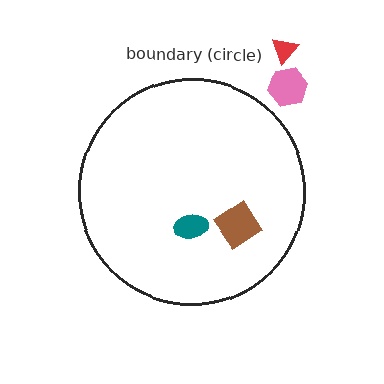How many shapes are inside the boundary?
2 inside, 2 outside.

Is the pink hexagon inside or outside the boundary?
Outside.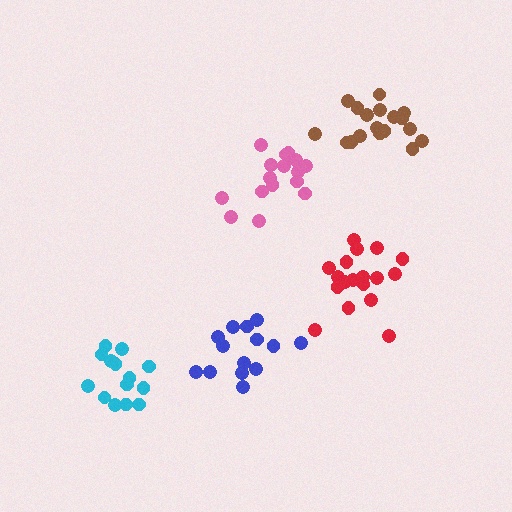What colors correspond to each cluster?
The clusters are colored: blue, pink, cyan, red, brown.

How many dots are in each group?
Group 1: 14 dots, Group 2: 17 dots, Group 3: 14 dots, Group 4: 18 dots, Group 5: 18 dots (81 total).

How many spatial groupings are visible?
There are 5 spatial groupings.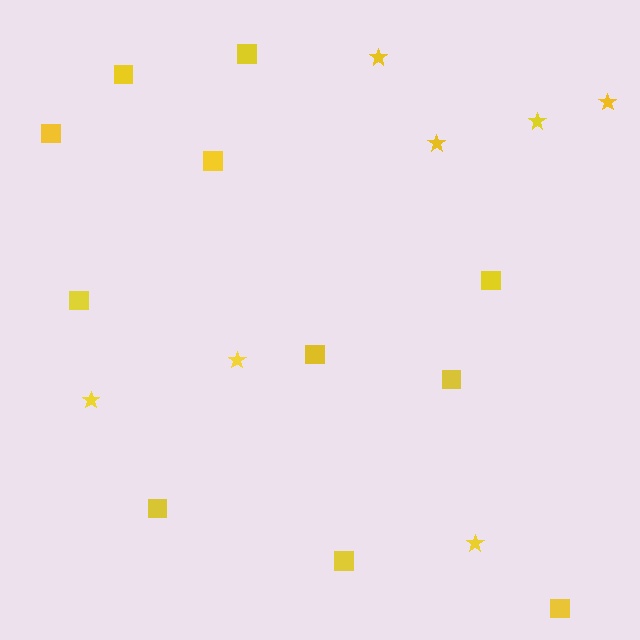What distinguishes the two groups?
There are 2 groups: one group of stars (7) and one group of squares (11).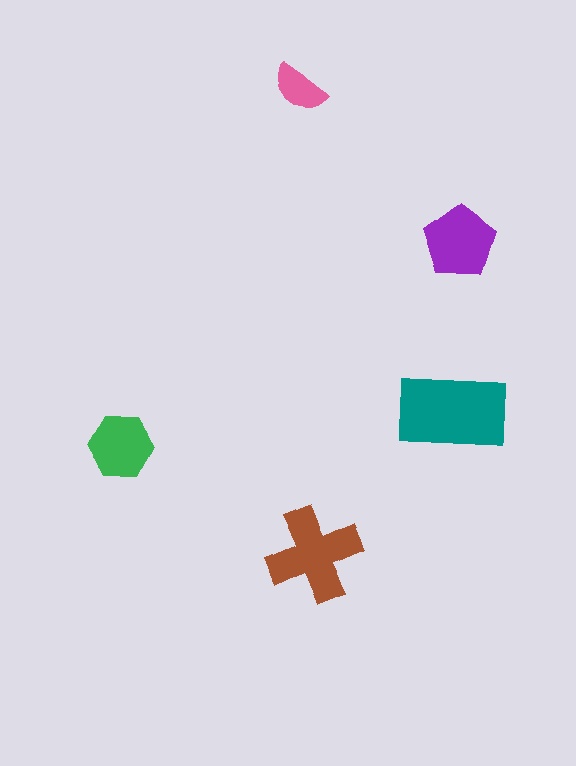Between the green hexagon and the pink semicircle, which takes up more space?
The green hexagon.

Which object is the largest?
The teal rectangle.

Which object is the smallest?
The pink semicircle.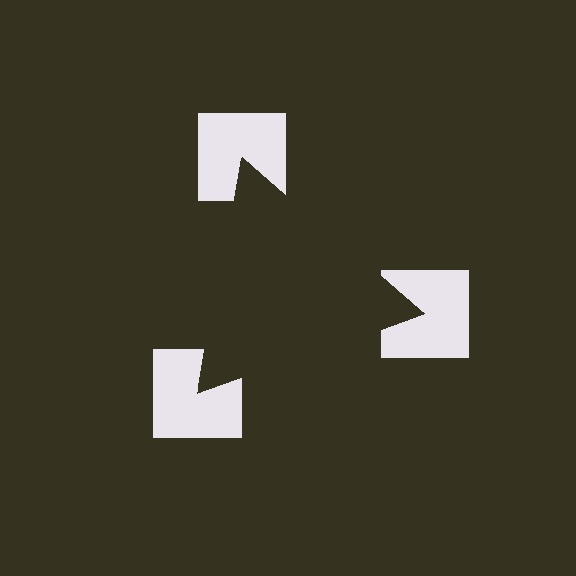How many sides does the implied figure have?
3 sides.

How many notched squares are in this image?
There are 3 — one at each vertex of the illusory triangle.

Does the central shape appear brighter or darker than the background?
It typically appears slightly darker than the background, even though no actual brightness change is drawn.